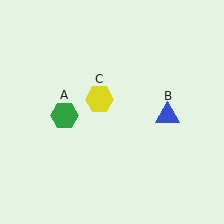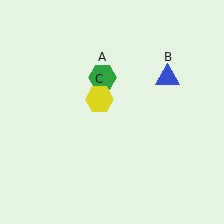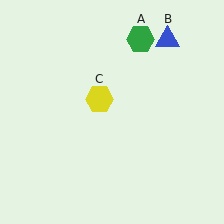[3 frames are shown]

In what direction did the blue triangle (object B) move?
The blue triangle (object B) moved up.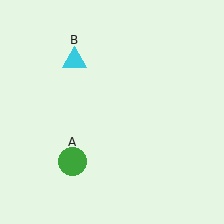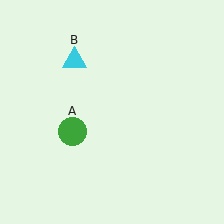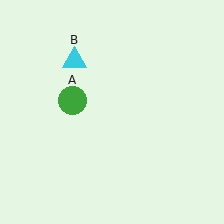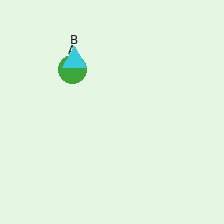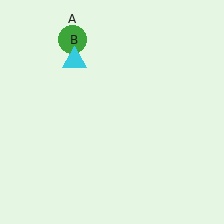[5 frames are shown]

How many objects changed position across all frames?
1 object changed position: green circle (object A).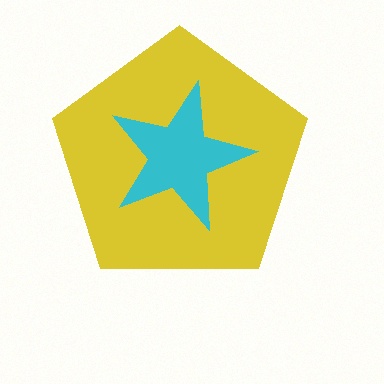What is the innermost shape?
The cyan star.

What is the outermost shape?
The yellow pentagon.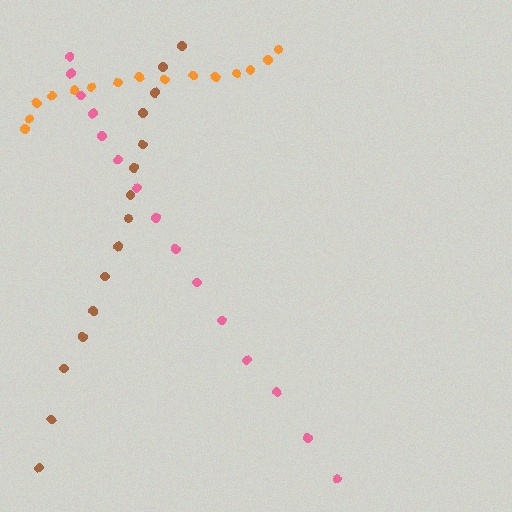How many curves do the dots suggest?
There are 3 distinct paths.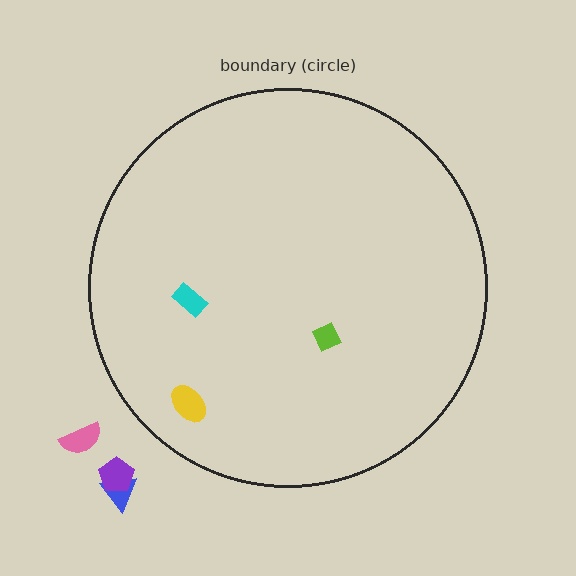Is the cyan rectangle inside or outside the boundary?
Inside.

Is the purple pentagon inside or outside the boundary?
Outside.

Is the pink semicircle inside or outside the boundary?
Outside.